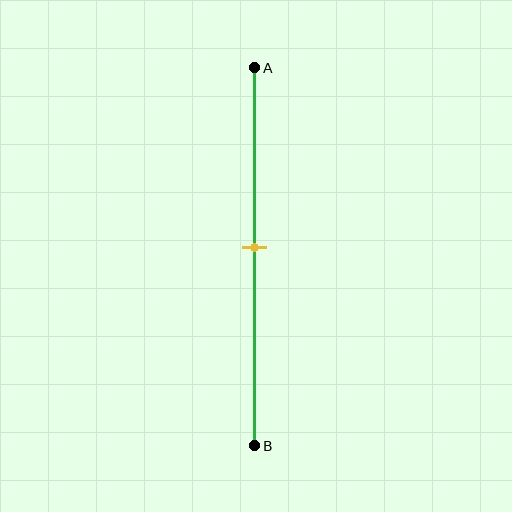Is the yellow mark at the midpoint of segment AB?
Yes, the mark is approximately at the midpoint.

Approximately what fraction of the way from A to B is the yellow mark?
The yellow mark is approximately 45% of the way from A to B.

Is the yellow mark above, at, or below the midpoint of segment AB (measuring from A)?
The yellow mark is approximately at the midpoint of segment AB.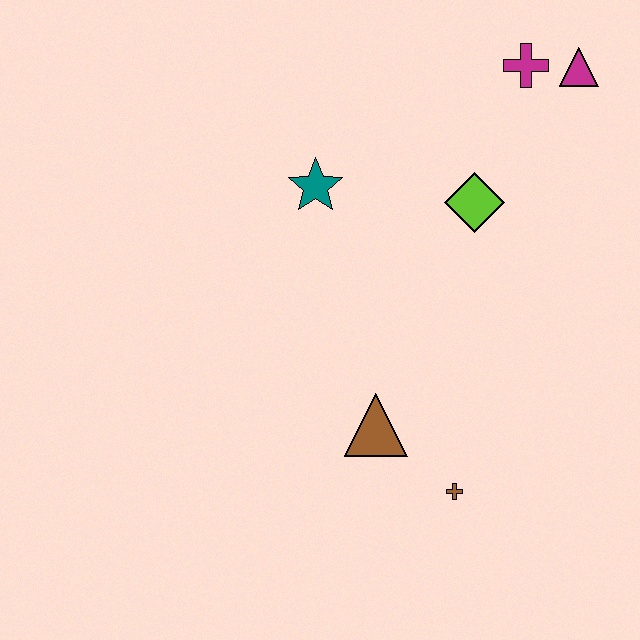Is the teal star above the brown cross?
Yes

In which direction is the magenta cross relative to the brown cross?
The magenta cross is above the brown cross.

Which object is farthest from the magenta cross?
The brown cross is farthest from the magenta cross.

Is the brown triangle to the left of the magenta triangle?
Yes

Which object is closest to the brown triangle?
The brown cross is closest to the brown triangle.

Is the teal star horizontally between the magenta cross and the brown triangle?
No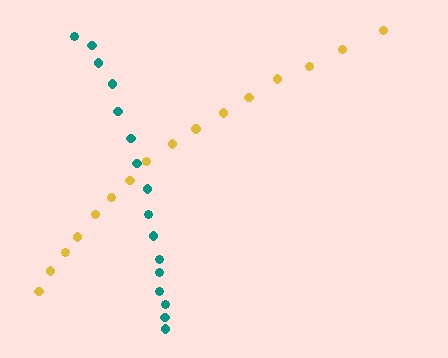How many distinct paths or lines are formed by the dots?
There are 2 distinct paths.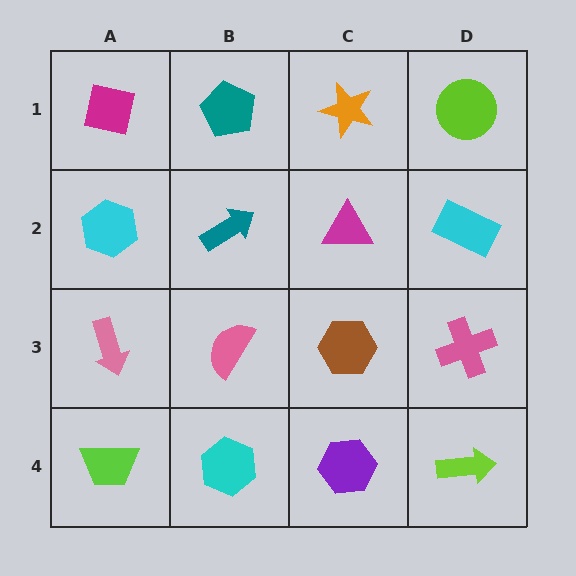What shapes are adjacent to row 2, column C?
An orange star (row 1, column C), a brown hexagon (row 3, column C), a teal arrow (row 2, column B), a cyan rectangle (row 2, column D).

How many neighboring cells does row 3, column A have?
3.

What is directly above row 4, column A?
A pink arrow.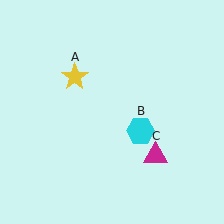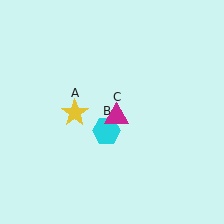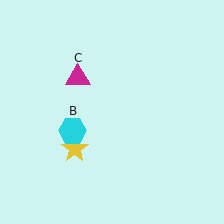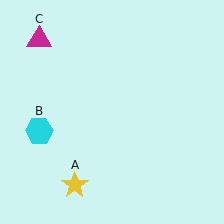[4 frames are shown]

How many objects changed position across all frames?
3 objects changed position: yellow star (object A), cyan hexagon (object B), magenta triangle (object C).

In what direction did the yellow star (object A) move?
The yellow star (object A) moved down.